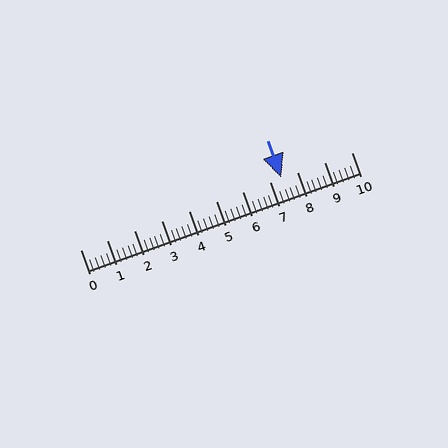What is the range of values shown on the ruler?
The ruler shows values from 0 to 10.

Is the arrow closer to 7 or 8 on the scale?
The arrow is closer to 7.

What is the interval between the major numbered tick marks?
The major tick marks are spaced 1 units apart.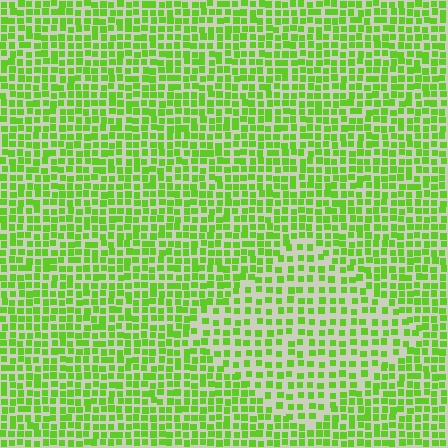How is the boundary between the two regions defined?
The boundary is defined by a change in element density (approximately 1.6x ratio). All elements are the same color, size, and shape.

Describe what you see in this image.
The image contains small lime elements arranged at two different densities. A diamond-shaped region is visible where the elements are less densely packed than the surrounding area.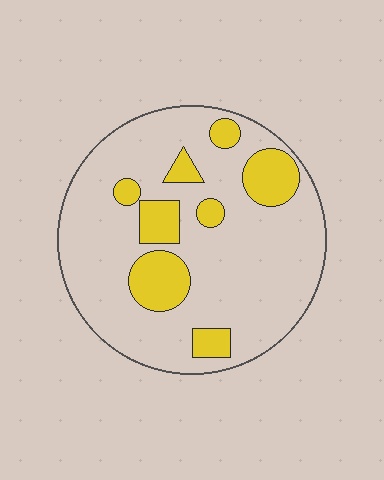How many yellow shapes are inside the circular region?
8.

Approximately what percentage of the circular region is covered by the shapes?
Approximately 20%.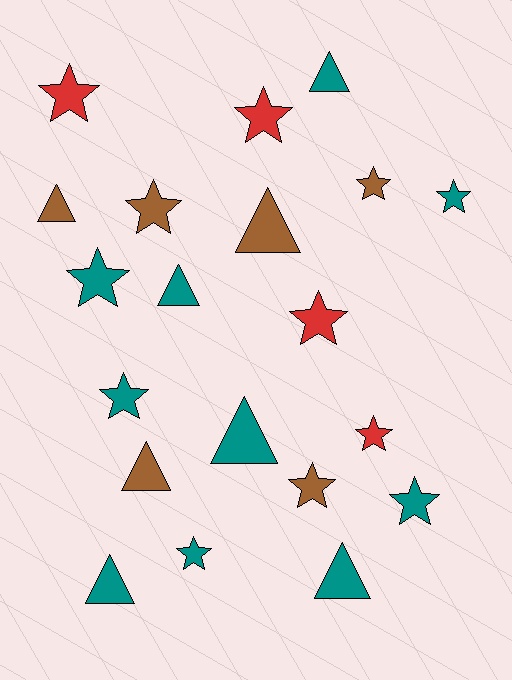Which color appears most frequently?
Teal, with 10 objects.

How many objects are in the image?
There are 20 objects.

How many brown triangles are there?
There are 3 brown triangles.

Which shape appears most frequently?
Star, with 12 objects.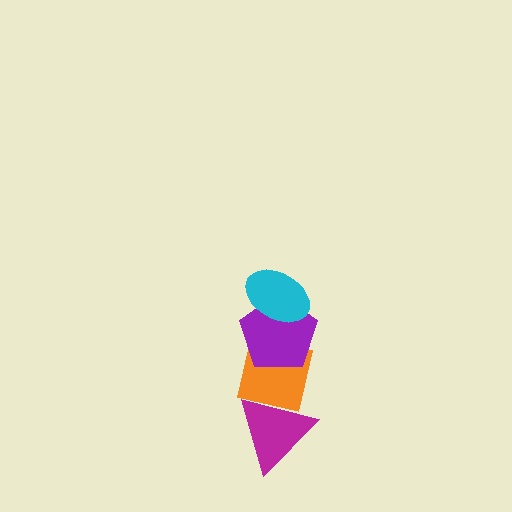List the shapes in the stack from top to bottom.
From top to bottom: the cyan ellipse, the purple pentagon, the orange square, the magenta triangle.